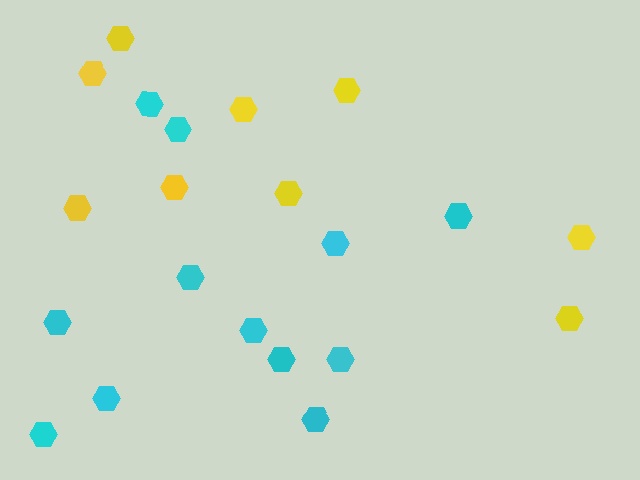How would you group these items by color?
There are 2 groups: one group of cyan hexagons (12) and one group of yellow hexagons (9).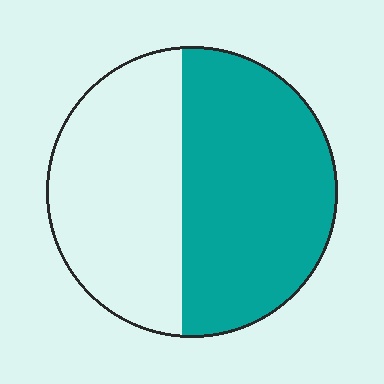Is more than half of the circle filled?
Yes.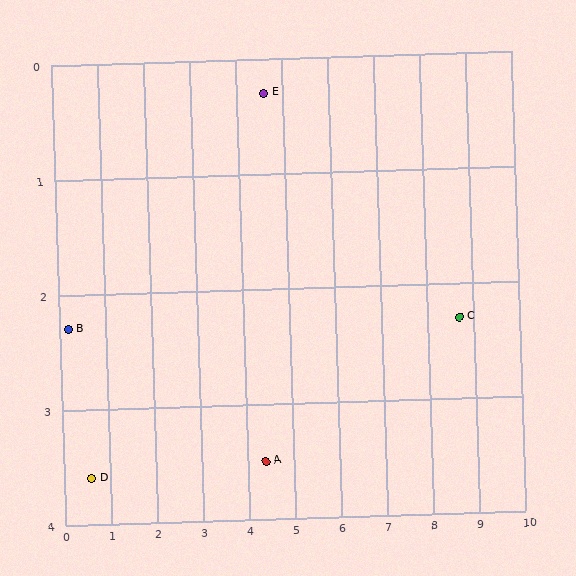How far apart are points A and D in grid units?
Points A and D are about 3.8 grid units apart.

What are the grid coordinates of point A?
Point A is at approximately (4.4, 3.5).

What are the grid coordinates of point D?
Point D is at approximately (0.6, 3.6).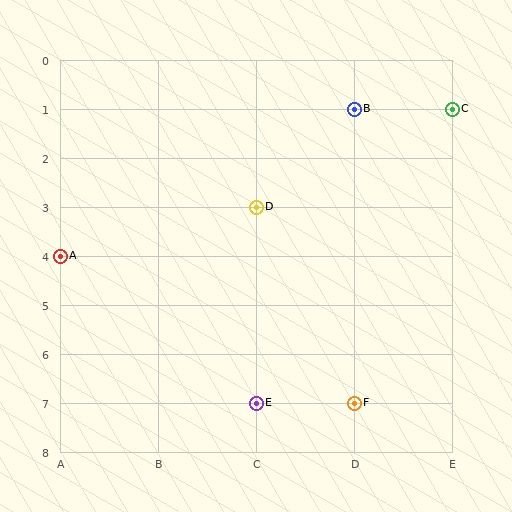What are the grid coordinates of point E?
Point E is at grid coordinates (C, 7).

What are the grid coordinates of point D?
Point D is at grid coordinates (C, 3).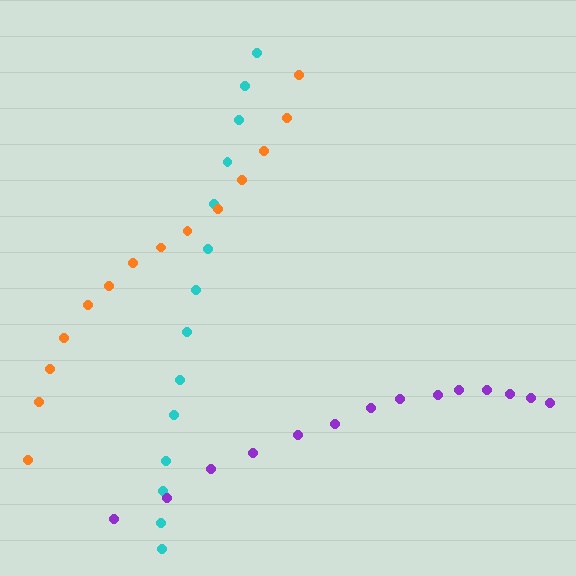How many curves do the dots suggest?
There are 3 distinct paths.